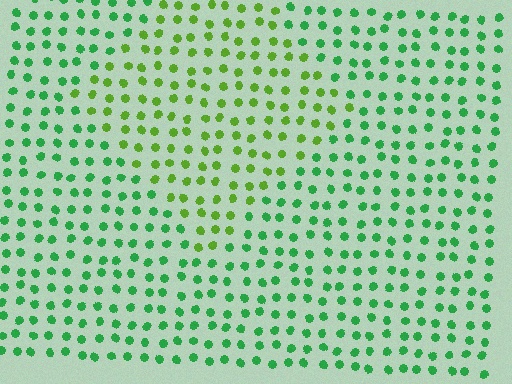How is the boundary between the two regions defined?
The boundary is defined purely by a slight shift in hue (about 37 degrees). Spacing, size, and orientation are identical on both sides.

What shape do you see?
I see a diamond.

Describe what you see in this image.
The image is filled with small green elements in a uniform arrangement. A diamond-shaped region is visible where the elements are tinted to a slightly different hue, forming a subtle color boundary.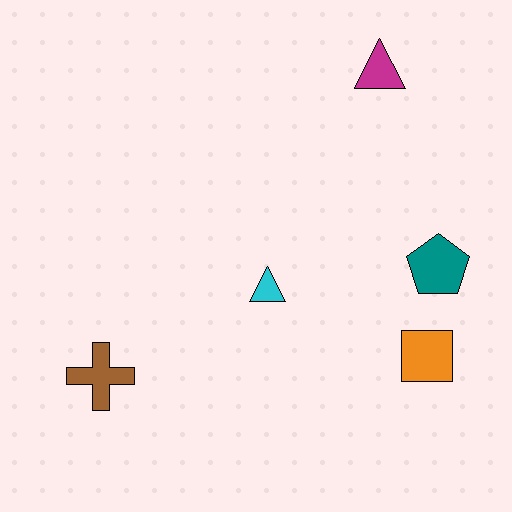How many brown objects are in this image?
There is 1 brown object.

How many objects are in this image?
There are 5 objects.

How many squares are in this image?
There is 1 square.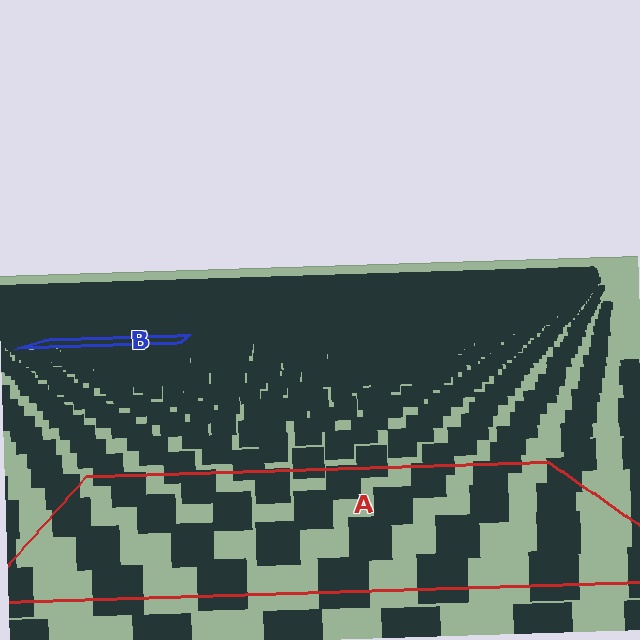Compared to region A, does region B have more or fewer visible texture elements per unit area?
Region B has more texture elements per unit area — they are packed more densely because it is farther away.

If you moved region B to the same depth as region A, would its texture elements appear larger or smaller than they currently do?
They would appear larger. At a closer depth, the same texture elements are projected at a bigger on-screen size.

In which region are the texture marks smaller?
The texture marks are smaller in region B, because it is farther away.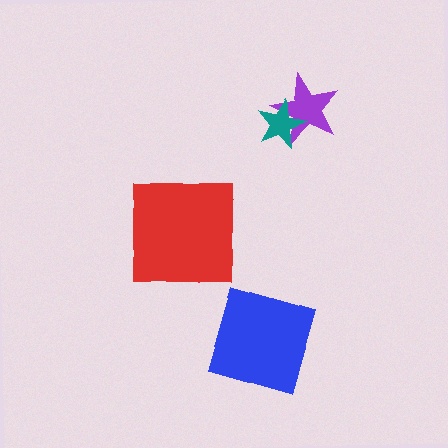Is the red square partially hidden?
No, no other shape covers it.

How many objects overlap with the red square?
0 objects overlap with the red square.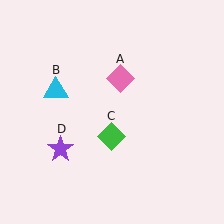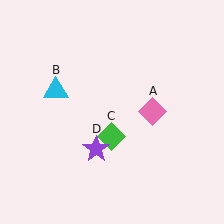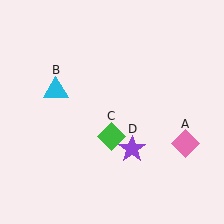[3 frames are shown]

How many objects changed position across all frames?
2 objects changed position: pink diamond (object A), purple star (object D).